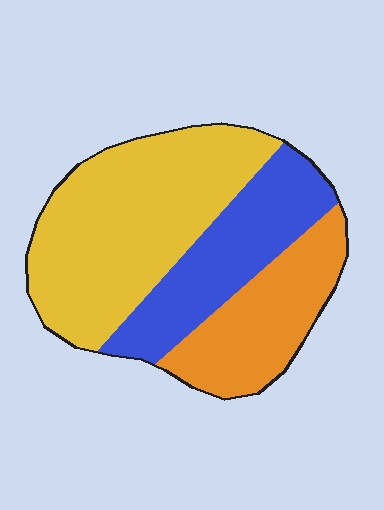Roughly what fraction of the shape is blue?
Blue covers around 25% of the shape.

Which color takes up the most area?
Yellow, at roughly 50%.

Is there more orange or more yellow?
Yellow.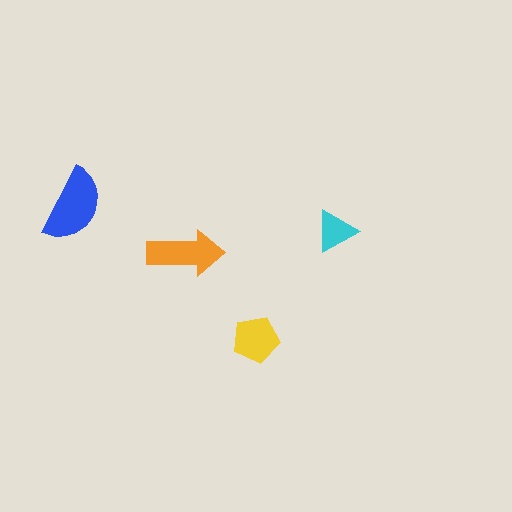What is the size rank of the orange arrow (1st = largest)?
2nd.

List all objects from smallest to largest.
The cyan triangle, the yellow pentagon, the orange arrow, the blue semicircle.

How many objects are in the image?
There are 4 objects in the image.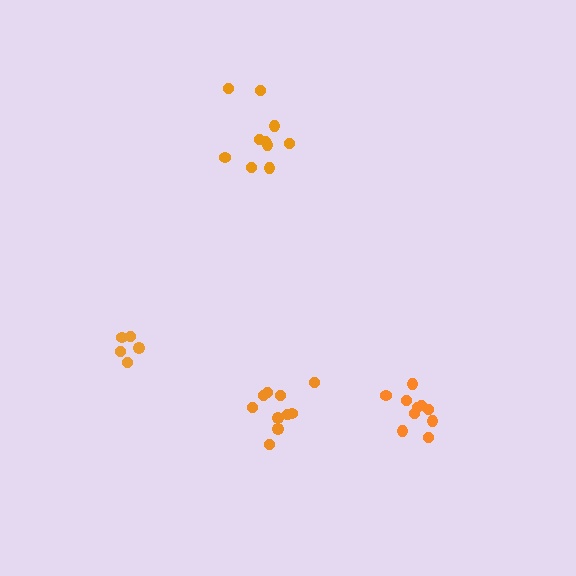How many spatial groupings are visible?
There are 4 spatial groupings.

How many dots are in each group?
Group 1: 10 dots, Group 2: 5 dots, Group 3: 10 dots, Group 4: 10 dots (35 total).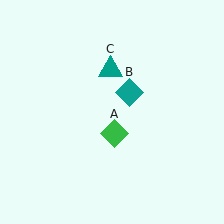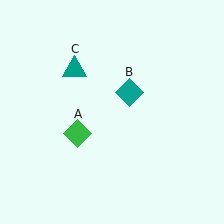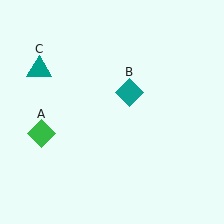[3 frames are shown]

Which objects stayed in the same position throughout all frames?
Teal diamond (object B) remained stationary.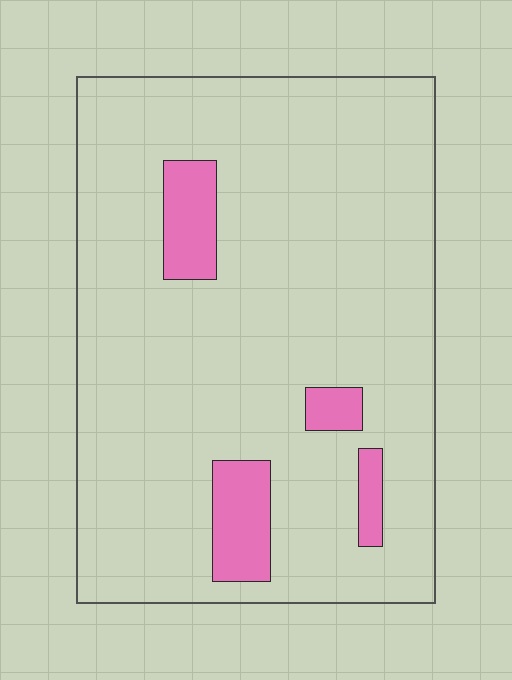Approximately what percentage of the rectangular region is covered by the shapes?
Approximately 10%.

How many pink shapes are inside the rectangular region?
4.